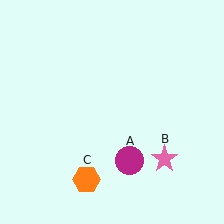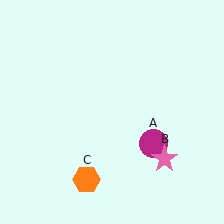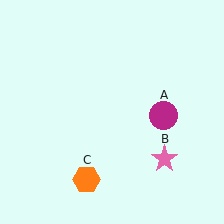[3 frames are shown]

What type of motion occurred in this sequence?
The magenta circle (object A) rotated counterclockwise around the center of the scene.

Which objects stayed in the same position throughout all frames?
Pink star (object B) and orange hexagon (object C) remained stationary.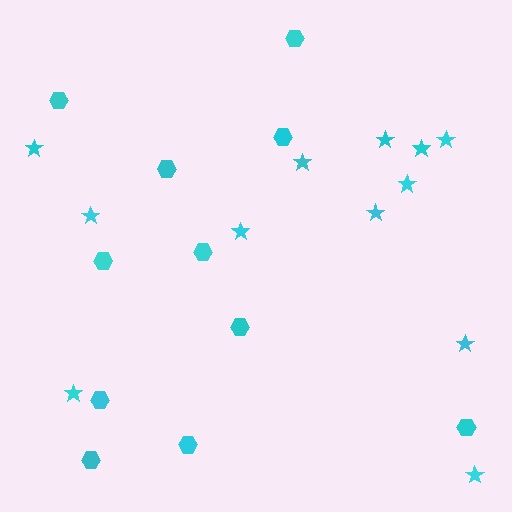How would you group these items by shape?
There are 2 groups: one group of stars (12) and one group of hexagons (11).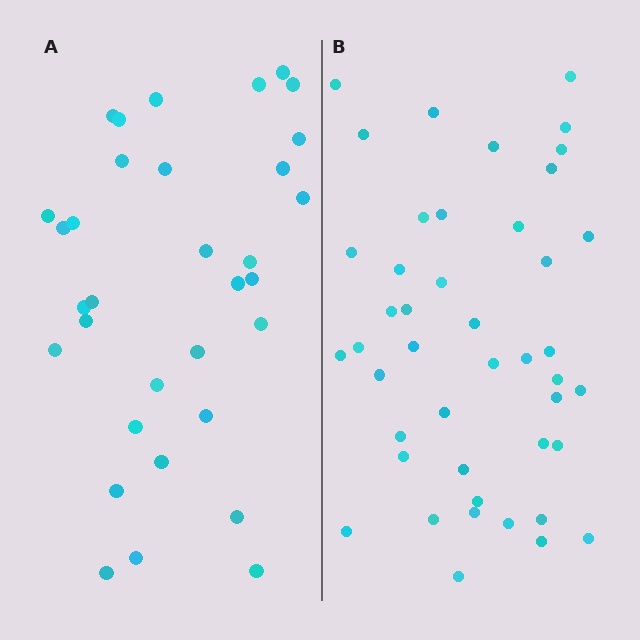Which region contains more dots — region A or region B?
Region B (the right region) has more dots.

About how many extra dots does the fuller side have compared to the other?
Region B has roughly 12 or so more dots than region A.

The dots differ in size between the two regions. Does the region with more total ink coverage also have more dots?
No. Region A has more total ink coverage because its dots are larger, but region B actually contains more individual dots. Total area can be misleading — the number of items is what matters here.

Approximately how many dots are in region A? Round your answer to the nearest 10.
About 30 dots. (The exact count is 33, which rounds to 30.)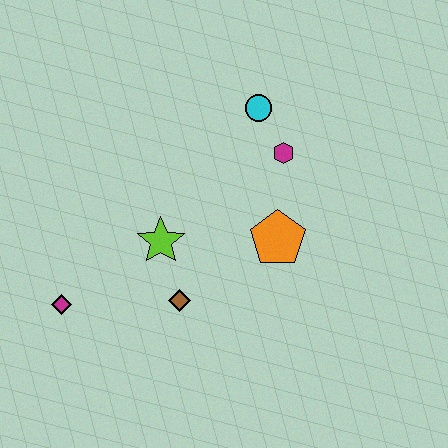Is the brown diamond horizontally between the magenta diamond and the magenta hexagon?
Yes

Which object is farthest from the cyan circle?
The magenta diamond is farthest from the cyan circle.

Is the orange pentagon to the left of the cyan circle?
No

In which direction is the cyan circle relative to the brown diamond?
The cyan circle is above the brown diamond.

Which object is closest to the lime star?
The brown diamond is closest to the lime star.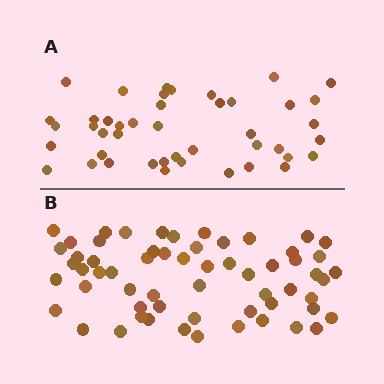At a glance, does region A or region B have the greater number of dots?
Region B (the bottom region) has more dots.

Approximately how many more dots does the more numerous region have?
Region B has approximately 15 more dots than region A.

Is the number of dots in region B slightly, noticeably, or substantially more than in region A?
Region B has noticeably more, but not dramatically so. The ratio is roughly 1.4 to 1.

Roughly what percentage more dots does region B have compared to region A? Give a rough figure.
About 35% more.